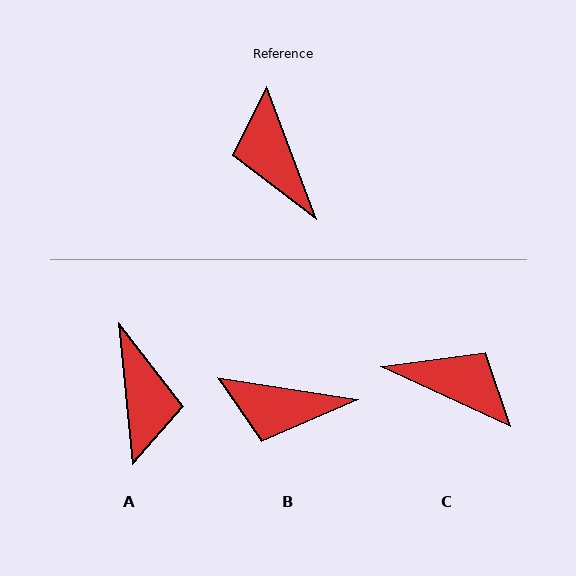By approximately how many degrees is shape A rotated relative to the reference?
Approximately 165 degrees counter-clockwise.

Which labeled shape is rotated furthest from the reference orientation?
A, about 165 degrees away.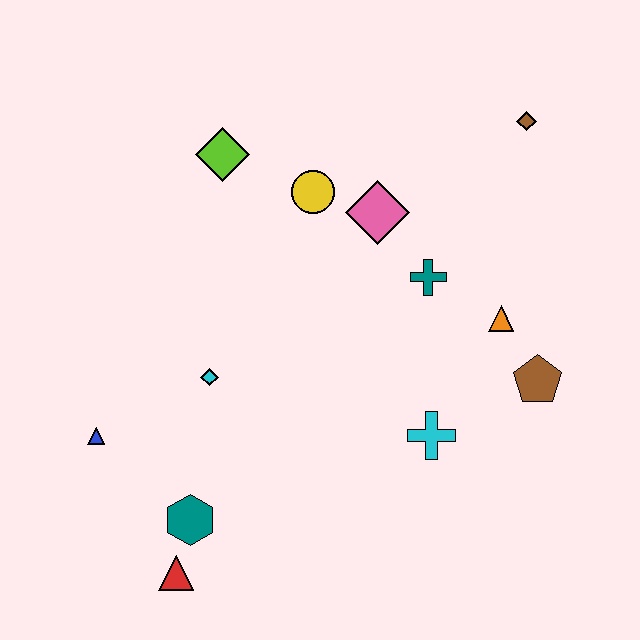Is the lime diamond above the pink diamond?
Yes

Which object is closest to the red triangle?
The teal hexagon is closest to the red triangle.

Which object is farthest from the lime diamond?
The red triangle is farthest from the lime diamond.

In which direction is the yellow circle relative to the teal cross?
The yellow circle is to the left of the teal cross.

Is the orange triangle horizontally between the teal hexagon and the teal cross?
No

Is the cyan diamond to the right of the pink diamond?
No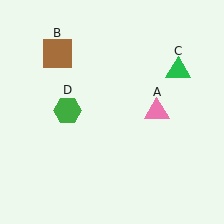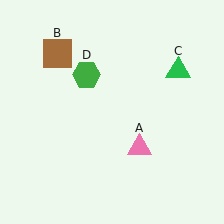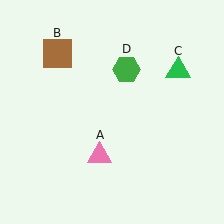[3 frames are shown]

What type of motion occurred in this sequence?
The pink triangle (object A), green hexagon (object D) rotated clockwise around the center of the scene.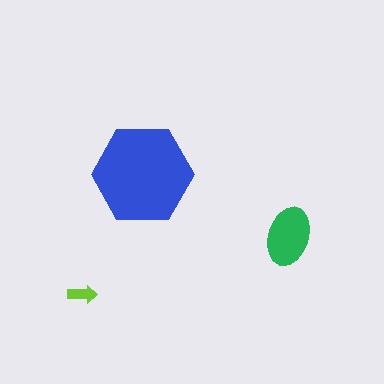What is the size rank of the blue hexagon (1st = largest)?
1st.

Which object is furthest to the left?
The lime arrow is leftmost.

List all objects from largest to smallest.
The blue hexagon, the green ellipse, the lime arrow.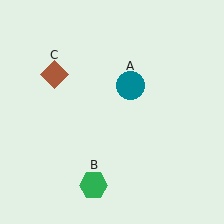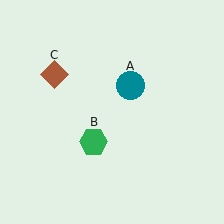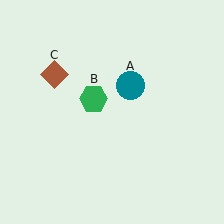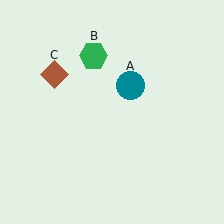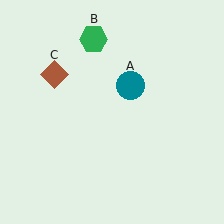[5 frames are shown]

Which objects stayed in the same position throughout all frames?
Teal circle (object A) and brown diamond (object C) remained stationary.